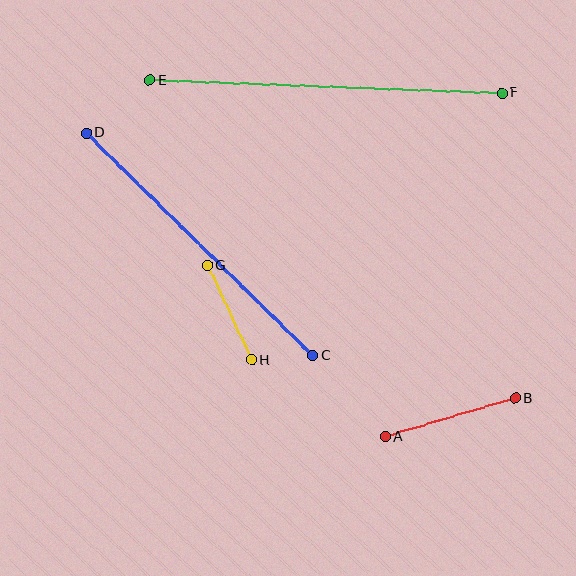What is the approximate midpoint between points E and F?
The midpoint is at approximately (326, 87) pixels.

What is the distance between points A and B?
The distance is approximately 135 pixels.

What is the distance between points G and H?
The distance is approximately 104 pixels.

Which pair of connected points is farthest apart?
Points E and F are farthest apart.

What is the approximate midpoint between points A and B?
The midpoint is at approximately (450, 417) pixels.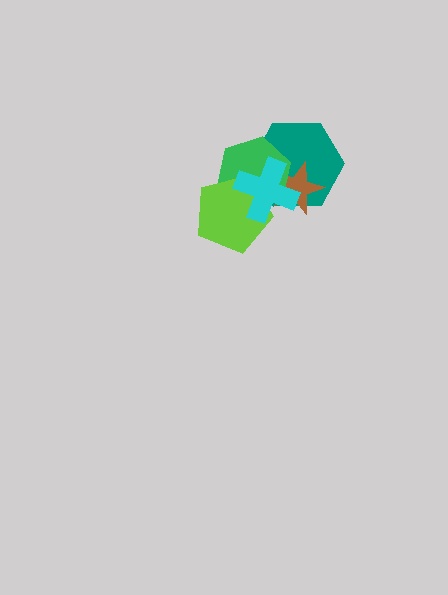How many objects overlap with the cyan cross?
4 objects overlap with the cyan cross.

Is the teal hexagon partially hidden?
Yes, it is partially covered by another shape.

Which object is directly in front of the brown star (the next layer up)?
The green hexagon is directly in front of the brown star.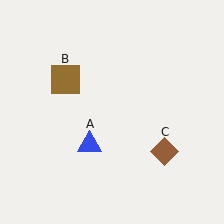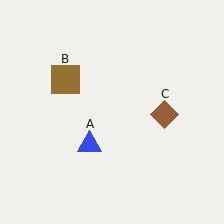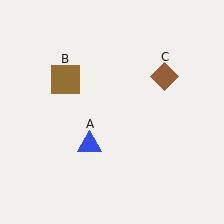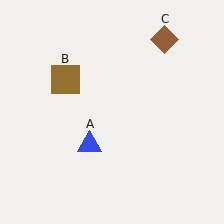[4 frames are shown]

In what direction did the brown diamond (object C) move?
The brown diamond (object C) moved up.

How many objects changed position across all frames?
1 object changed position: brown diamond (object C).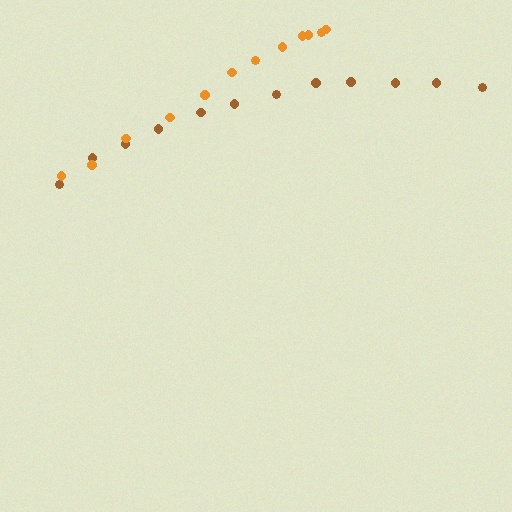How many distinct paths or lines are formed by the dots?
There are 2 distinct paths.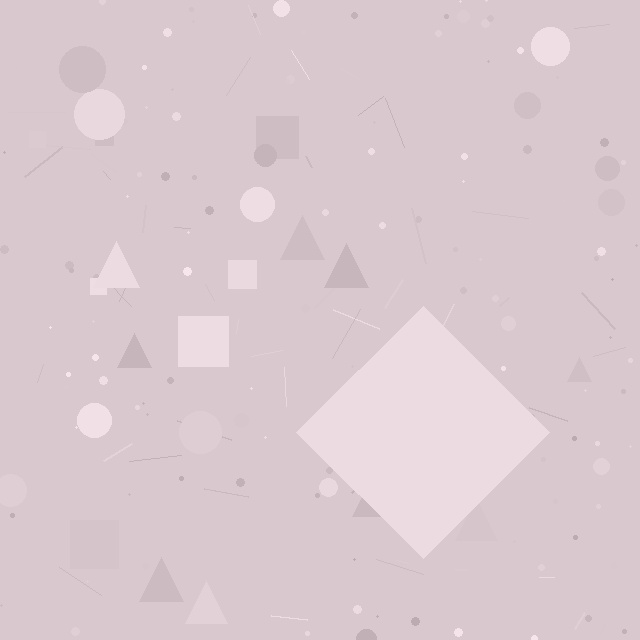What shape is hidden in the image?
A diamond is hidden in the image.